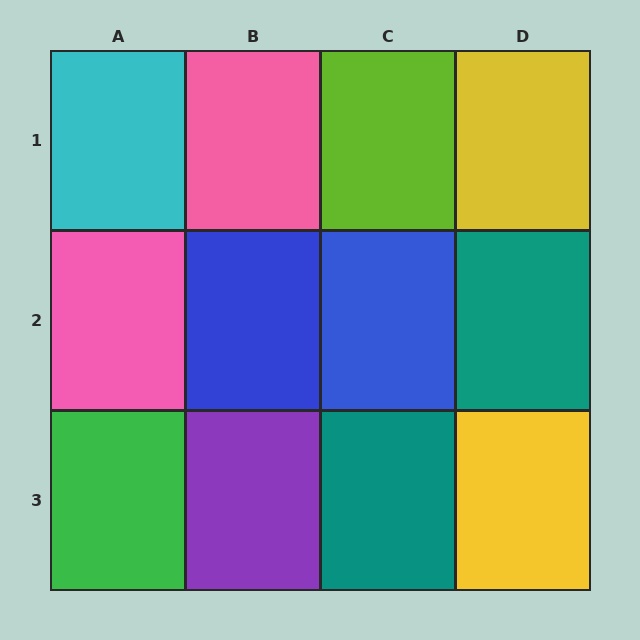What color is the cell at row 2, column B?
Blue.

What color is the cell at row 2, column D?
Teal.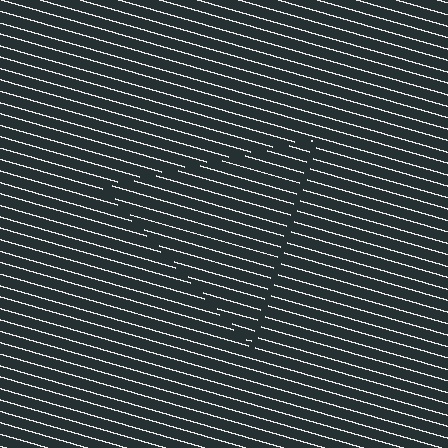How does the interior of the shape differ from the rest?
The interior of the shape contains the same grating, shifted by half a period — the contour is defined by the phase discontinuity where line-ends from the inner and outer gratings abut.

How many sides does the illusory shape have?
3 sides — the line-ends trace a triangle.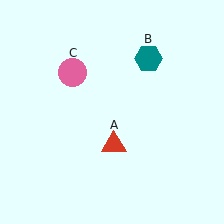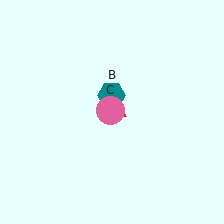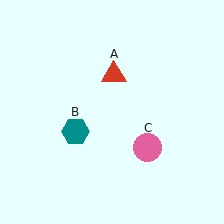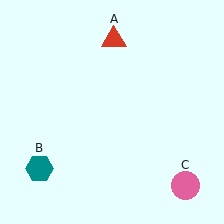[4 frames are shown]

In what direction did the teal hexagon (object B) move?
The teal hexagon (object B) moved down and to the left.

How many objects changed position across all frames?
3 objects changed position: red triangle (object A), teal hexagon (object B), pink circle (object C).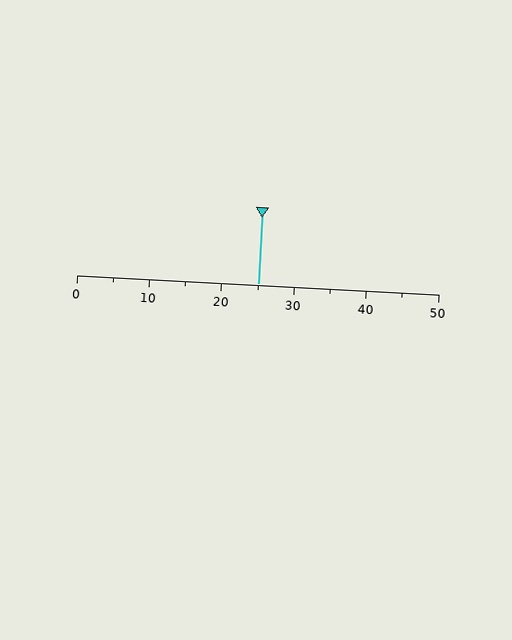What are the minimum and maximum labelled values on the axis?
The axis runs from 0 to 50.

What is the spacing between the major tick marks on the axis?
The major ticks are spaced 10 apart.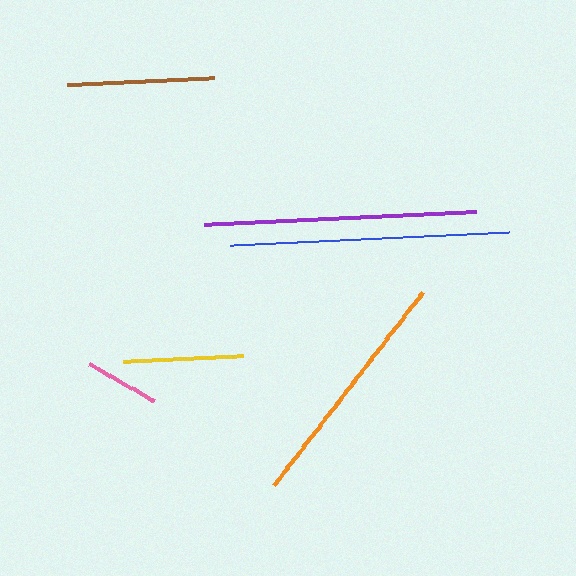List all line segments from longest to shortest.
From longest to shortest: blue, purple, orange, brown, yellow, pink.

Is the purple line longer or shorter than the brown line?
The purple line is longer than the brown line.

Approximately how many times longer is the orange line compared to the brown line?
The orange line is approximately 1.7 times the length of the brown line.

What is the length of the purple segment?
The purple segment is approximately 271 pixels long.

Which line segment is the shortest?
The pink line is the shortest at approximately 75 pixels.